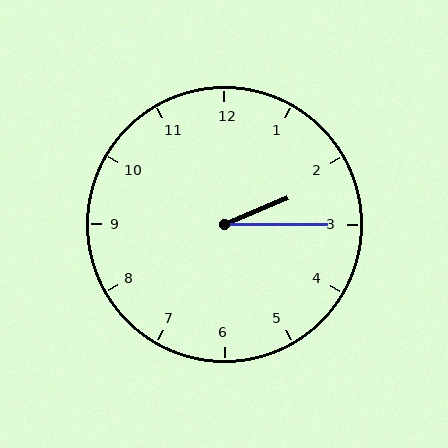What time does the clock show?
2:15.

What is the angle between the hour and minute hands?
Approximately 22 degrees.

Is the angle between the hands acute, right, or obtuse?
It is acute.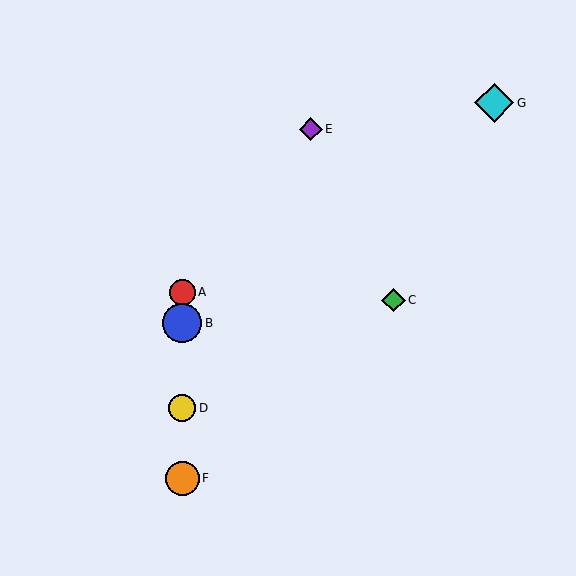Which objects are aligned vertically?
Objects A, B, D, F are aligned vertically.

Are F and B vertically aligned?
Yes, both are at x≈182.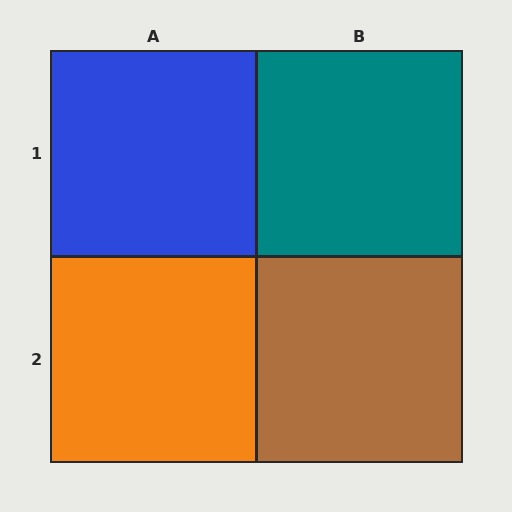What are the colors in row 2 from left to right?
Orange, brown.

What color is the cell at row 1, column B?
Teal.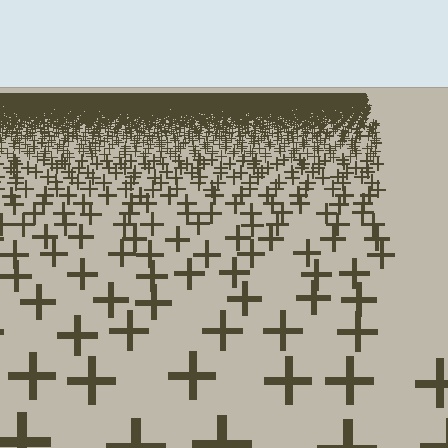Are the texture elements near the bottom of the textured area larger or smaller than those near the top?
Larger. Near the bottom, elements are closer to the viewer and appear at a bigger on-screen size.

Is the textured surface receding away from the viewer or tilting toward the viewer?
The surface is receding away from the viewer. Texture elements get smaller and denser toward the top.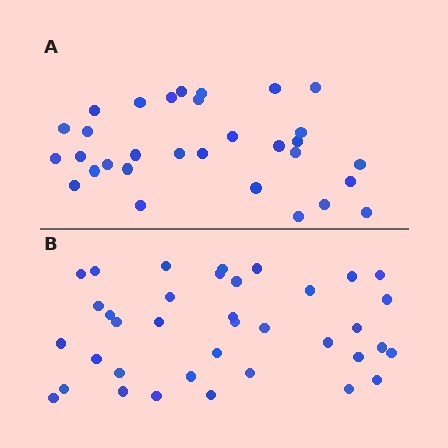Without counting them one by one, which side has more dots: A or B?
Region B (the bottom region) has more dots.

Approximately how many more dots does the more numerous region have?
Region B has about 6 more dots than region A.